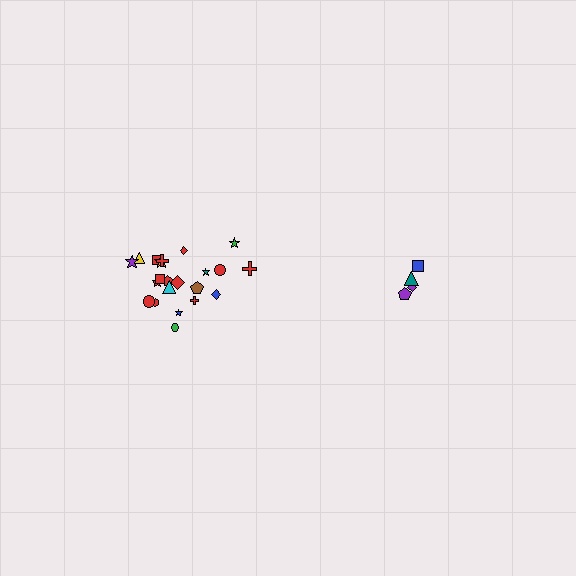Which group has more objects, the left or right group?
The left group.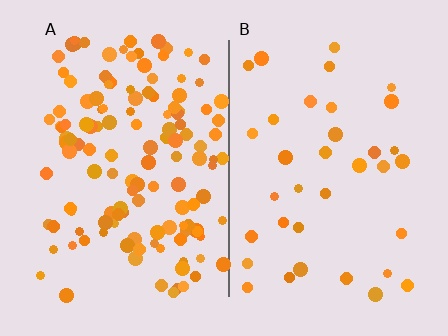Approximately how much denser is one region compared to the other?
Approximately 3.7× — region A over region B.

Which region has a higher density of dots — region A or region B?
A (the left).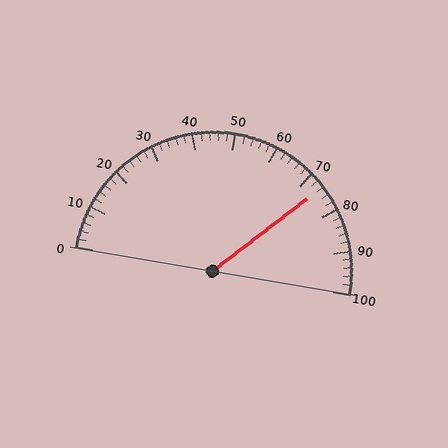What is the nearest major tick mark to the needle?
The nearest major tick mark is 70.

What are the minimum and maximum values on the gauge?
The gauge ranges from 0 to 100.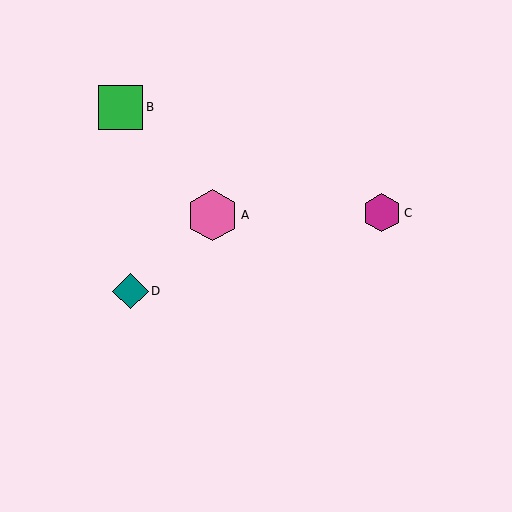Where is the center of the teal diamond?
The center of the teal diamond is at (130, 291).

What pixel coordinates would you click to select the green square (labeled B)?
Click at (120, 107) to select the green square B.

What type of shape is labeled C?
Shape C is a magenta hexagon.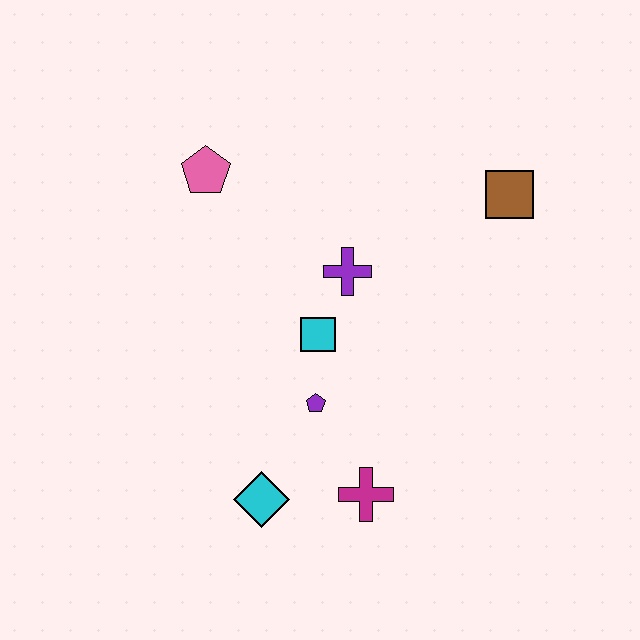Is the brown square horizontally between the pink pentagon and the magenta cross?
No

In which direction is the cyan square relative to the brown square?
The cyan square is to the left of the brown square.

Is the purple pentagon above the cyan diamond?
Yes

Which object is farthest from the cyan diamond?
The brown square is farthest from the cyan diamond.